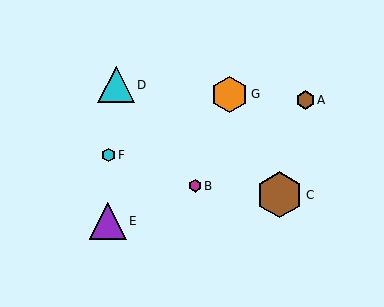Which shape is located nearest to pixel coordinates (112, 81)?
The cyan triangle (labeled D) at (116, 85) is nearest to that location.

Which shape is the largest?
The brown hexagon (labeled C) is the largest.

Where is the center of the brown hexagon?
The center of the brown hexagon is at (305, 100).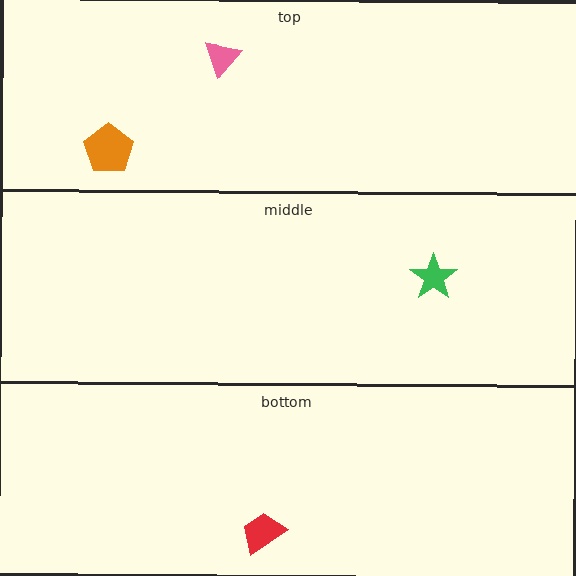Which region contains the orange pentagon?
The top region.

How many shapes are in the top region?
2.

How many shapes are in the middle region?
1.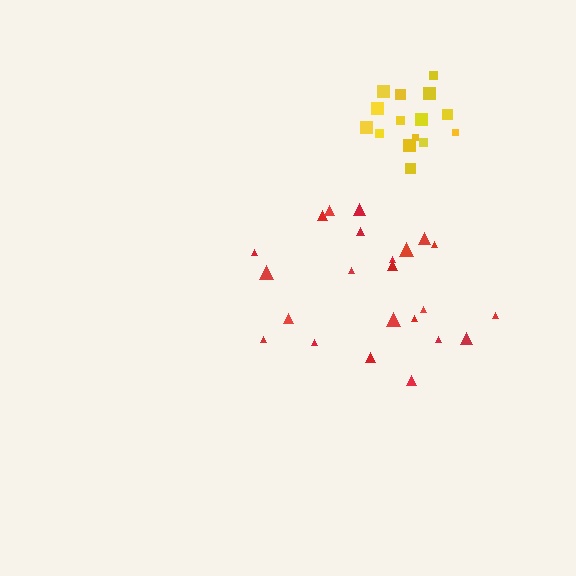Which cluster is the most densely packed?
Yellow.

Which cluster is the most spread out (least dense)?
Red.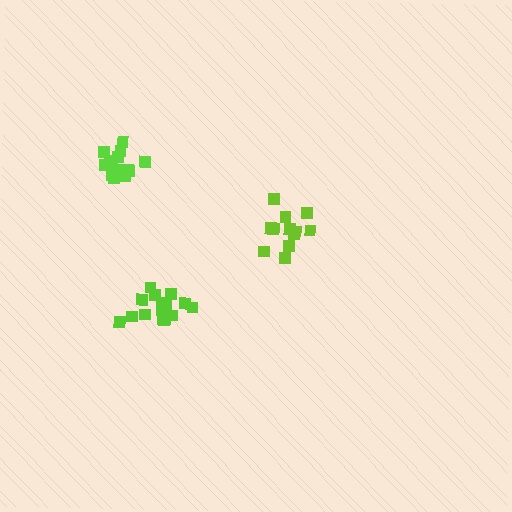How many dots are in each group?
Group 1: 12 dots, Group 2: 17 dots, Group 3: 16 dots (45 total).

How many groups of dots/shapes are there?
There are 3 groups.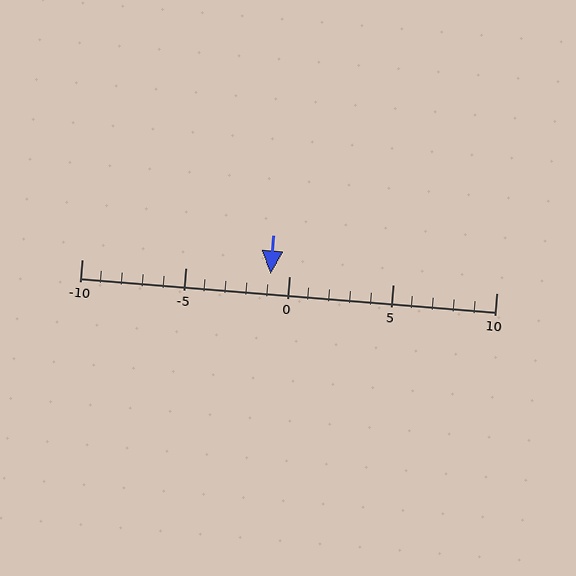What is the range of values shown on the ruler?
The ruler shows values from -10 to 10.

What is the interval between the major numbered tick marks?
The major tick marks are spaced 5 units apart.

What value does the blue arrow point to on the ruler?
The blue arrow points to approximately -1.